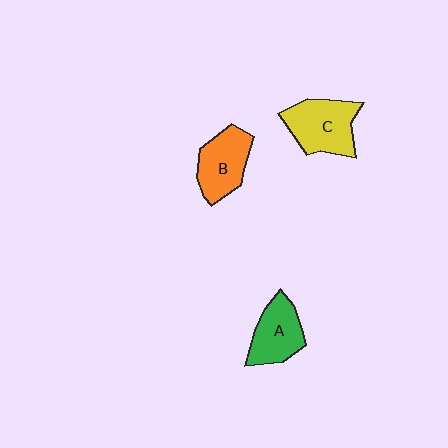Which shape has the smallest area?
Shape A (green).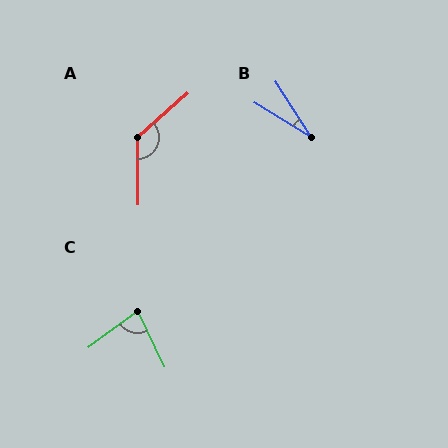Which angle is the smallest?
B, at approximately 26 degrees.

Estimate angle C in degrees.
Approximately 79 degrees.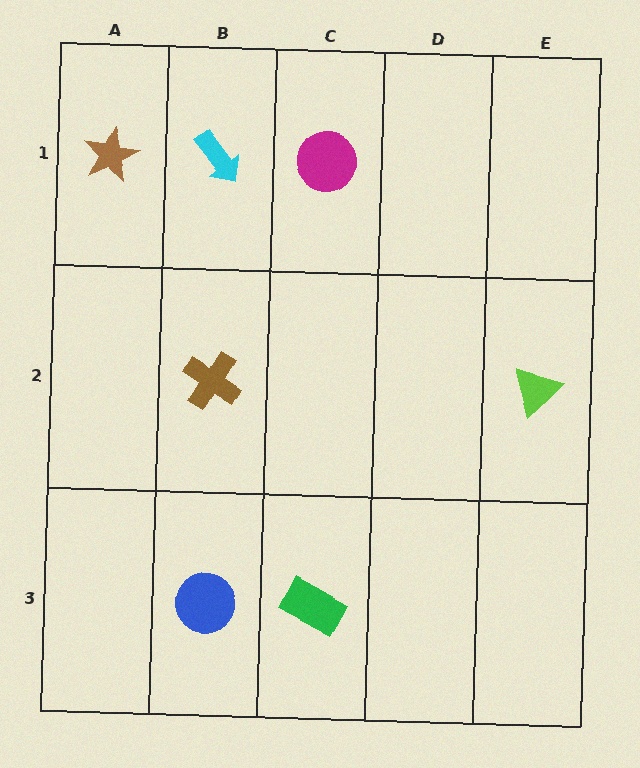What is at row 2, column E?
A lime triangle.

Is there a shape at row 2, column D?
No, that cell is empty.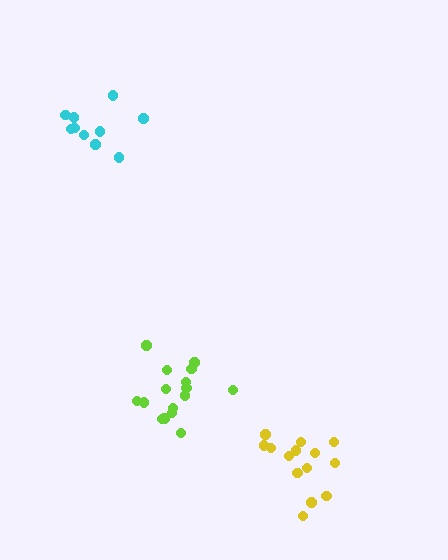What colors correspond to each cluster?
The clusters are colored: cyan, yellow, lime.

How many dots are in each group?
Group 1: 10 dots, Group 2: 14 dots, Group 3: 16 dots (40 total).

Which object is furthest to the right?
The yellow cluster is rightmost.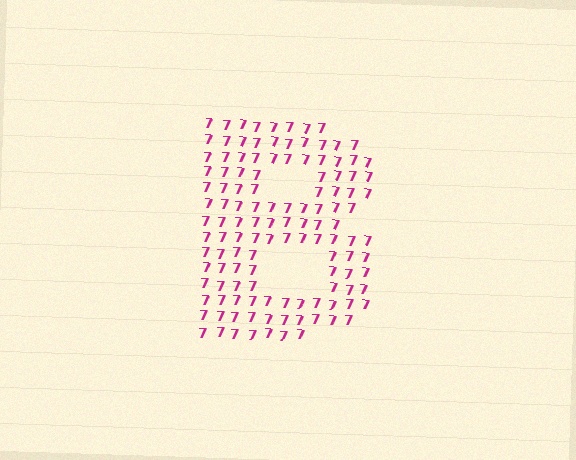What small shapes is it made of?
It is made of small digit 7's.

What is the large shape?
The large shape is the letter B.